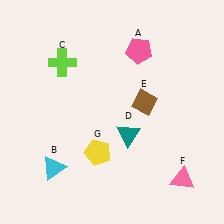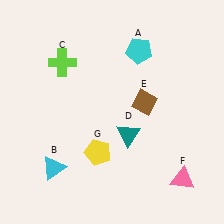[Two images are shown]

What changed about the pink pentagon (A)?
In Image 1, A is pink. In Image 2, it changed to cyan.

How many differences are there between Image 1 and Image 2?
There is 1 difference between the two images.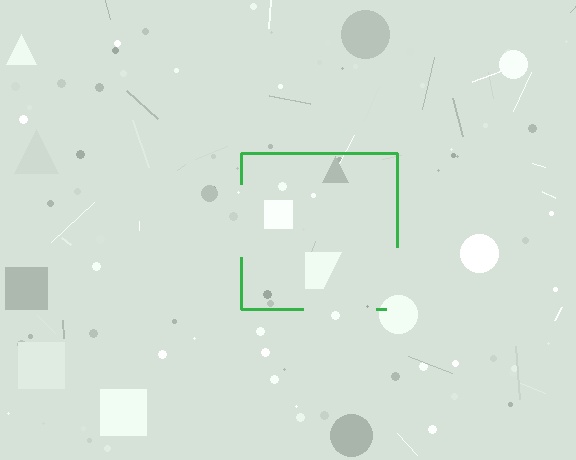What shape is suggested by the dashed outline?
The dashed outline suggests a square.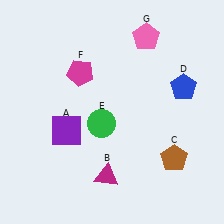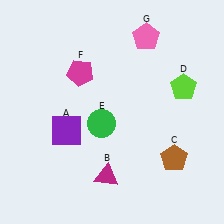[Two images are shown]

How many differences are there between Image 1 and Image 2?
There is 1 difference between the two images.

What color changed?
The pentagon (D) changed from blue in Image 1 to lime in Image 2.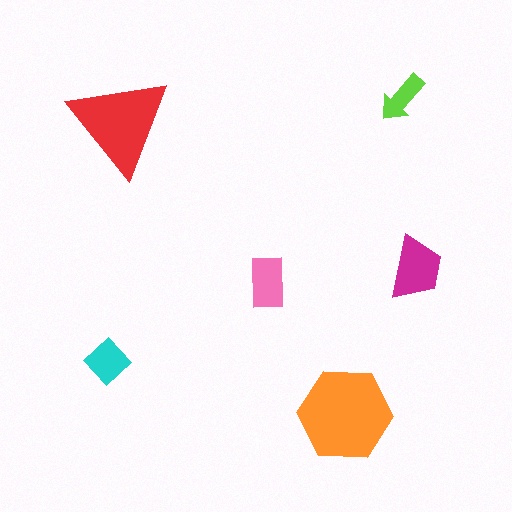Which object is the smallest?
The lime arrow.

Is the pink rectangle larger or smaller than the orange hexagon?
Smaller.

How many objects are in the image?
There are 6 objects in the image.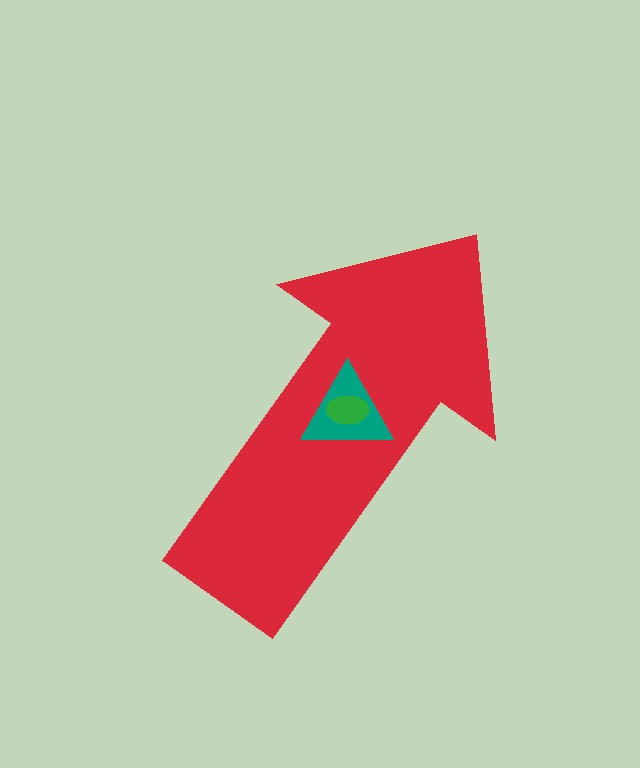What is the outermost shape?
The red arrow.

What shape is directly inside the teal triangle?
The green ellipse.